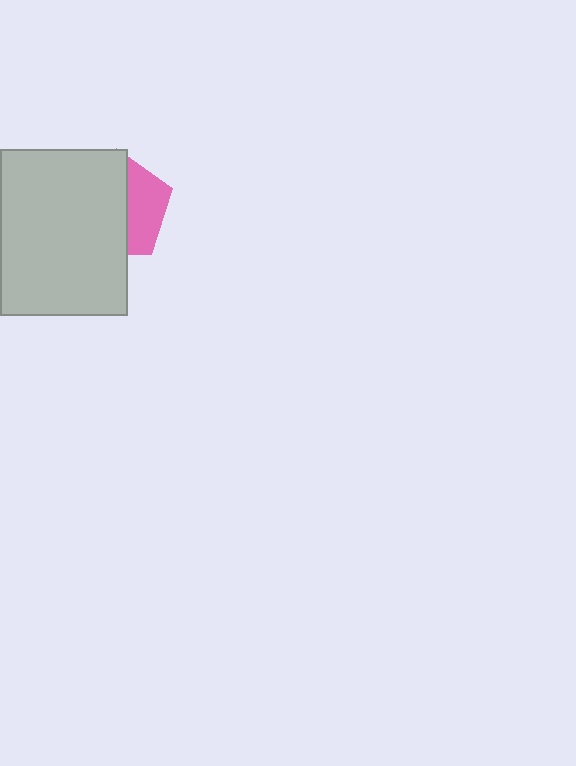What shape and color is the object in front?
The object in front is a light gray rectangle.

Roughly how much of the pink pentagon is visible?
A small part of it is visible (roughly 37%).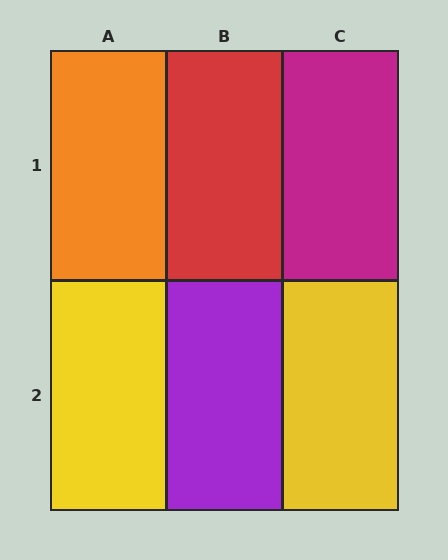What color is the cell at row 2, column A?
Yellow.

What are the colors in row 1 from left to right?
Orange, red, magenta.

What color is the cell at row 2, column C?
Yellow.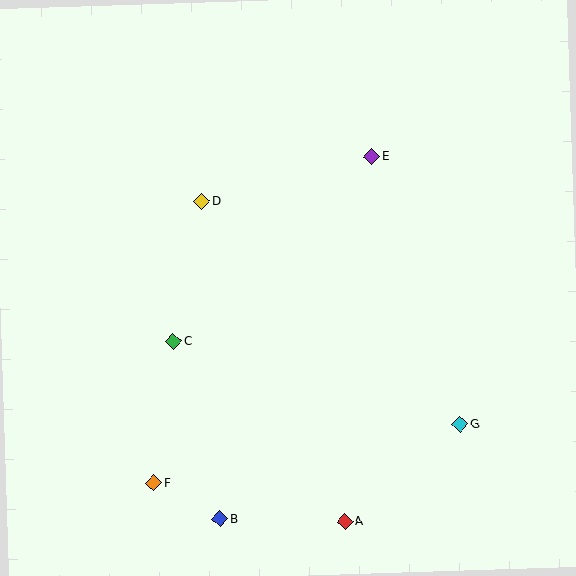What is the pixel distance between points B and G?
The distance between B and G is 258 pixels.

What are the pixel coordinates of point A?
Point A is at (345, 522).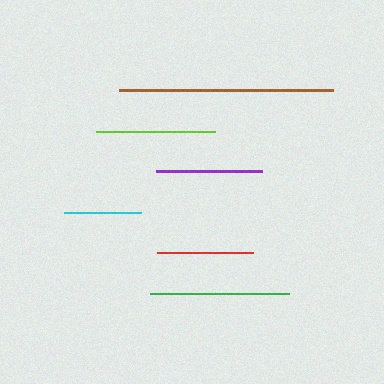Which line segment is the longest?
The brown line is the longest at approximately 214 pixels.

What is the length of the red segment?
The red segment is approximately 96 pixels long.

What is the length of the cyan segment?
The cyan segment is approximately 77 pixels long.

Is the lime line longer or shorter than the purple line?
The lime line is longer than the purple line.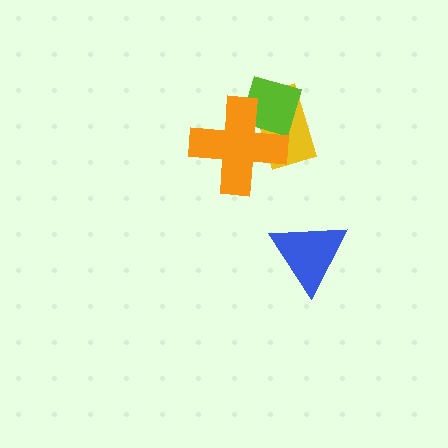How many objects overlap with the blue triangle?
0 objects overlap with the blue triangle.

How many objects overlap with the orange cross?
2 objects overlap with the orange cross.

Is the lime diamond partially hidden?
Yes, it is partially covered by another shape.